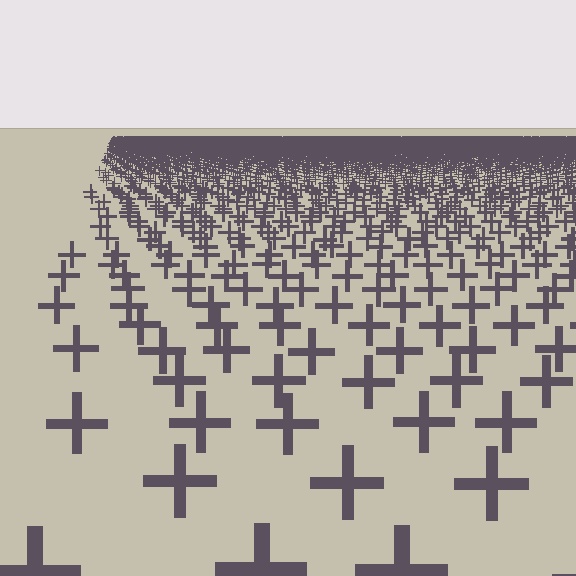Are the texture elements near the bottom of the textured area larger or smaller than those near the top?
Larger. Near the bottom, elements are closer to the viewer and appear at a bigger on-screen size.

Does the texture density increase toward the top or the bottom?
Density increases toward the top.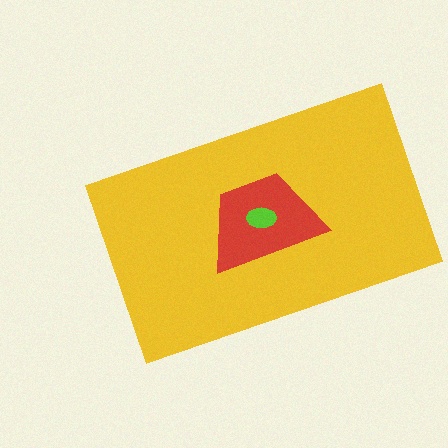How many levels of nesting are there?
3.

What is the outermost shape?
The yellow rectangle.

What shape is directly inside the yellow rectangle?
The red trapezoid.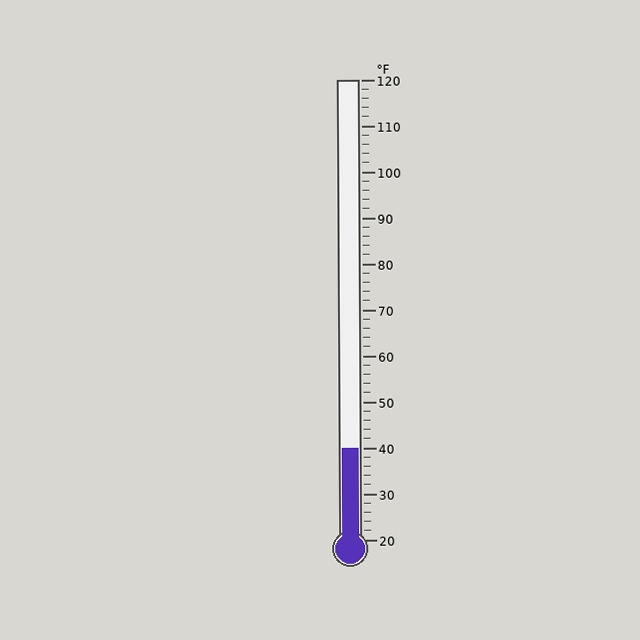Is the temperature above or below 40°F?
The temperature is at 40°F.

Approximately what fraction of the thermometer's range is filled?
The thermometer is filled to approximately 20% of its range.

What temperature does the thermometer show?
The thermometer shows approximately 40°F.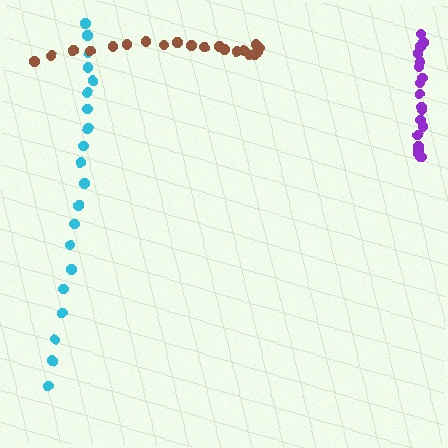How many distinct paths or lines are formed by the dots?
There are 3 distinct paths.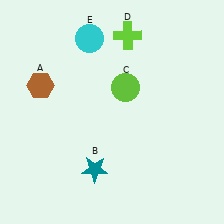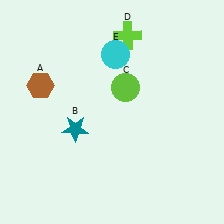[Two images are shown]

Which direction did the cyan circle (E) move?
The cyan circle (E) moved right.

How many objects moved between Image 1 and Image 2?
2 objects moved between the two images.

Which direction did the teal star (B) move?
The teal star (B) moved up.